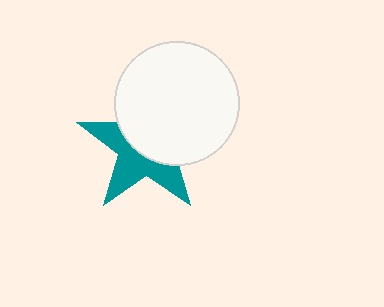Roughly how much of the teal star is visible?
About half of it is visible (roughly 47%).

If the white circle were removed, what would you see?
You would see the complete teal star.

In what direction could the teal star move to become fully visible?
The teal star could move toward the lower-left. That would shift it out from behind the white circle entirely.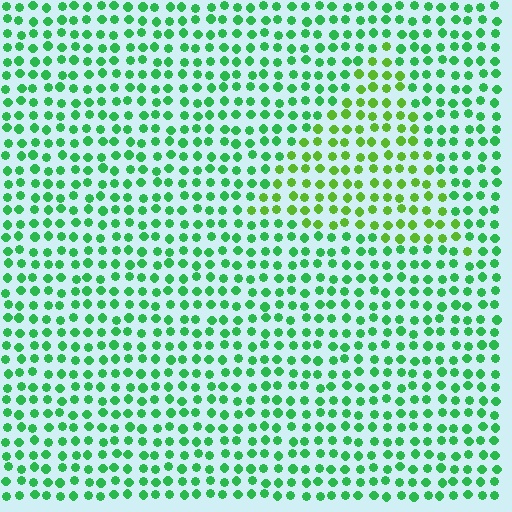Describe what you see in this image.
The image is filled with small green elements in a uniform arrangement. A triangle-shaped region is visible where the elements are tinted to a slightly different hue, forming a subtle color boundary.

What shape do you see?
I see a triangle.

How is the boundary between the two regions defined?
The boundary is defined purely by a slight shift in hue (about 34 degrees). Spacing, size, and orientation are identical on both sides.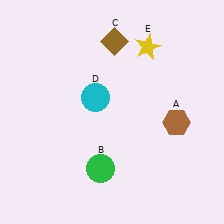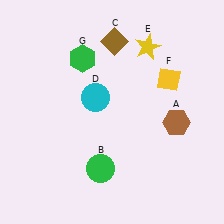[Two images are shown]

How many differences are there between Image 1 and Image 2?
There are 2 differences between the two images.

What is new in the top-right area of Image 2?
A yellow diamond (F) was added in the top-right area of Image 2.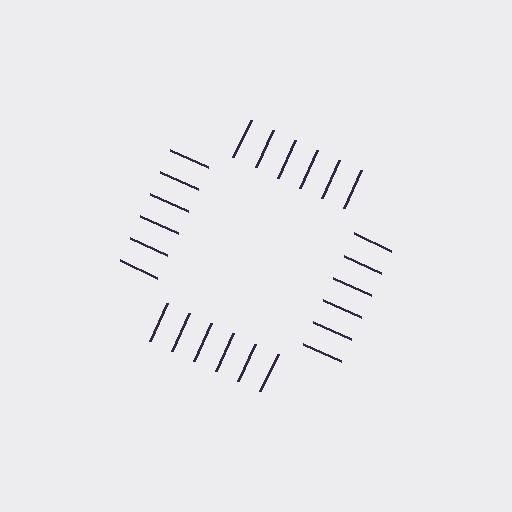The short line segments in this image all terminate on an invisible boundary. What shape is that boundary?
An illusory square — the line segments terminate on its edges but no continuous stroke is drawn.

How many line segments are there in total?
24 — 6 along each of the 4 edges.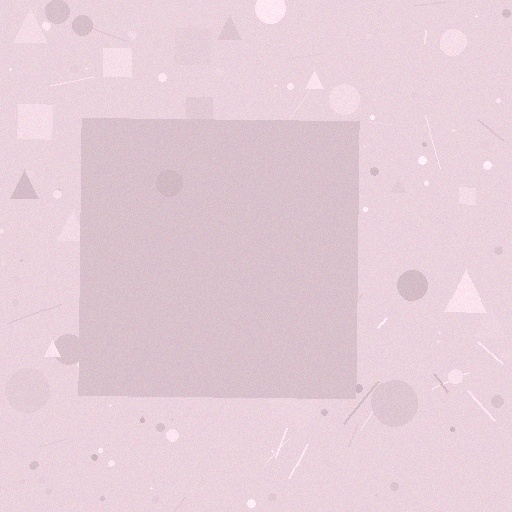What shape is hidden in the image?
A square is hidden in the image.